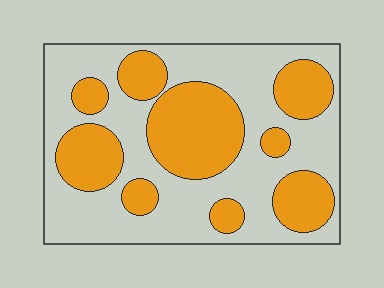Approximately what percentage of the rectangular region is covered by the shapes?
Approximately 40%.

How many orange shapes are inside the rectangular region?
9.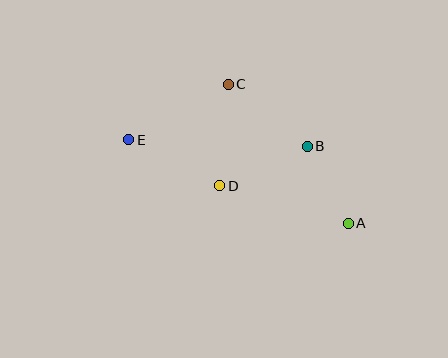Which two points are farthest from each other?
Points A and E are farthest from each other.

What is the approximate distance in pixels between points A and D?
The distance between A and D is approximately 134 pixels.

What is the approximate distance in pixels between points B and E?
The distance between B and E is approximately 178 pixels.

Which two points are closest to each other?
Points A and B are closest to each other.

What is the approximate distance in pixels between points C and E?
The distance between C and E is approximately 114 pixels.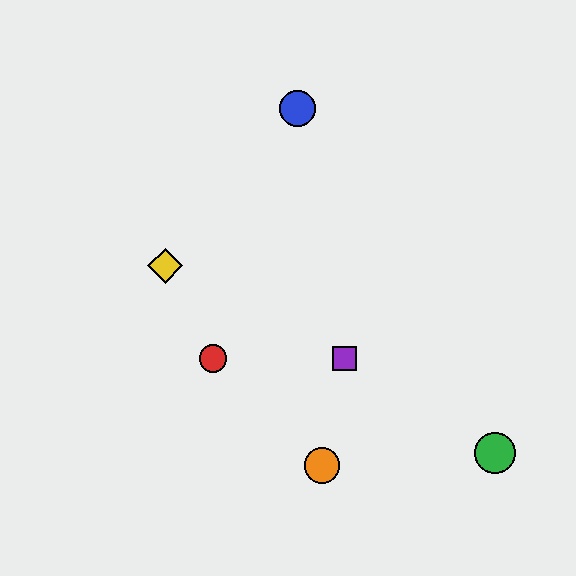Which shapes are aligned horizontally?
The red circle, the purple square are aligned horizontally.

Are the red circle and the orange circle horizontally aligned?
No, the red circle is at y≈358 and the orange circle is at y≈466.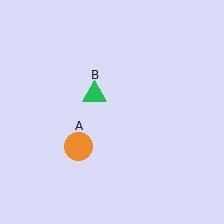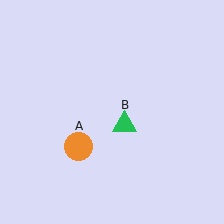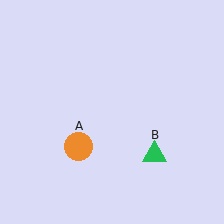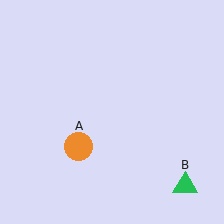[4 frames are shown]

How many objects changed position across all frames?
1 object changed position: green triangle (object B).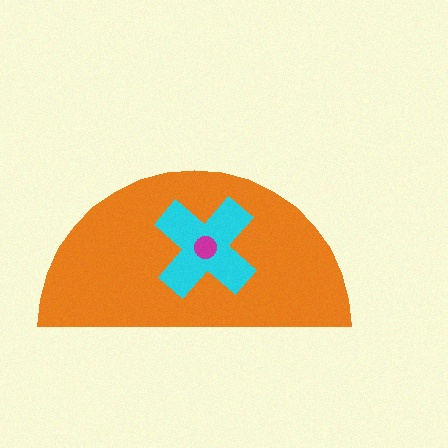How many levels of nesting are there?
3.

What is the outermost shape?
The orange semicircle.